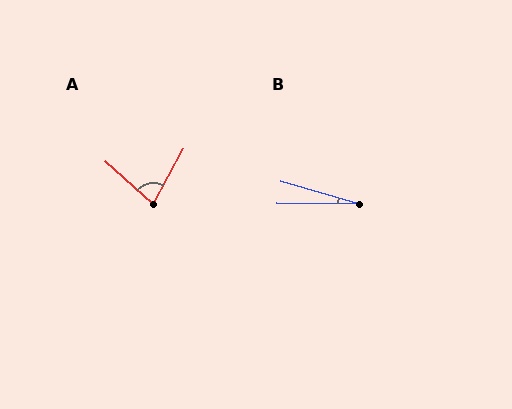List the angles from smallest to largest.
B (16°), A (77°).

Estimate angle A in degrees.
Approximately 77 degrees.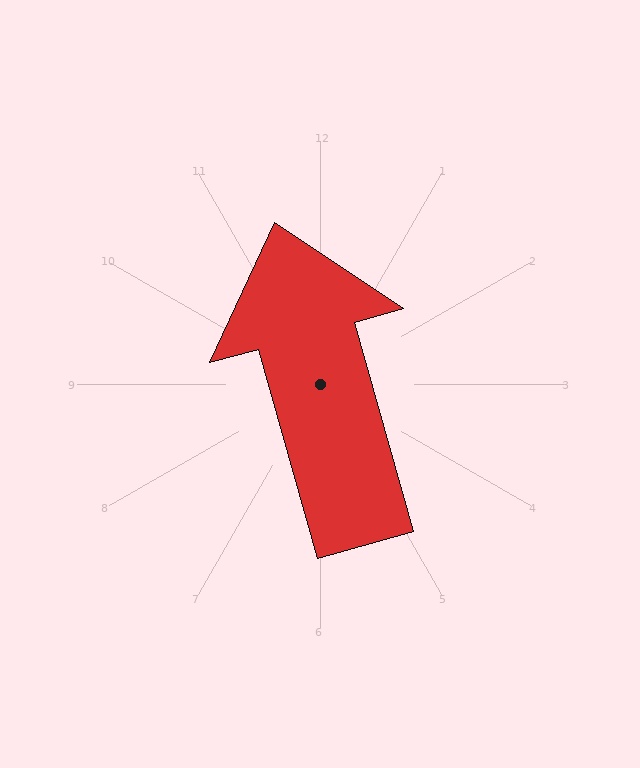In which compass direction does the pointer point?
North.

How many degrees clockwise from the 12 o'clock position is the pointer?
Approximately 344 degrees.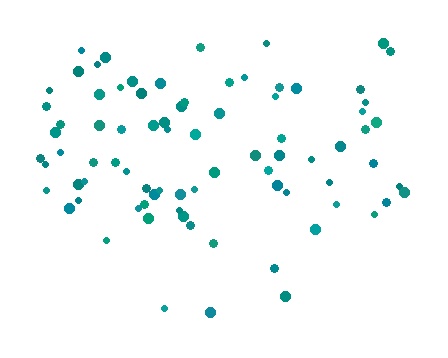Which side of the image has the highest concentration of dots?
The top.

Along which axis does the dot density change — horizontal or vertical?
Vertical.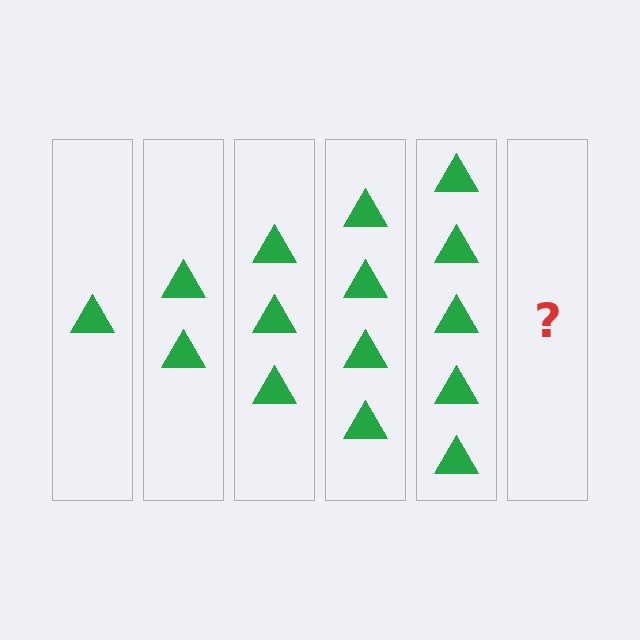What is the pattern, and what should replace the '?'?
The pattern is that each step adds one more triangle. The '?' should be 6 triangles.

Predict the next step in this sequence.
The next step is 6 triangles.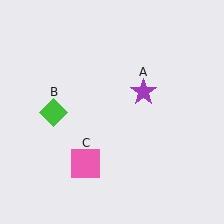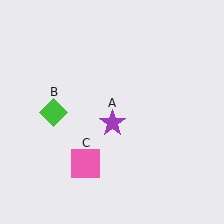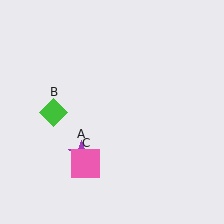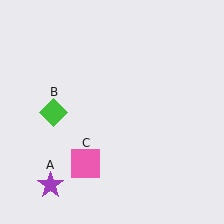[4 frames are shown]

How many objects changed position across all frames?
1 object changed position: purple star (object A).